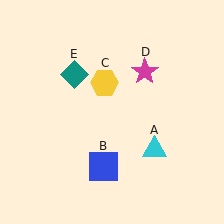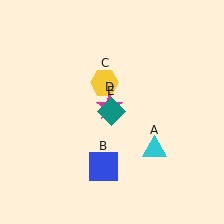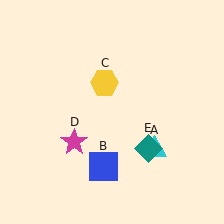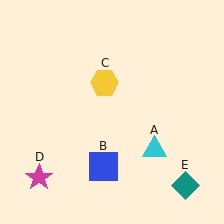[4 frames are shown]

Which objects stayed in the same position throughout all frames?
Cyan triangle (object A) and blue square (object B) and yellow hexagon (object C) remained stationary.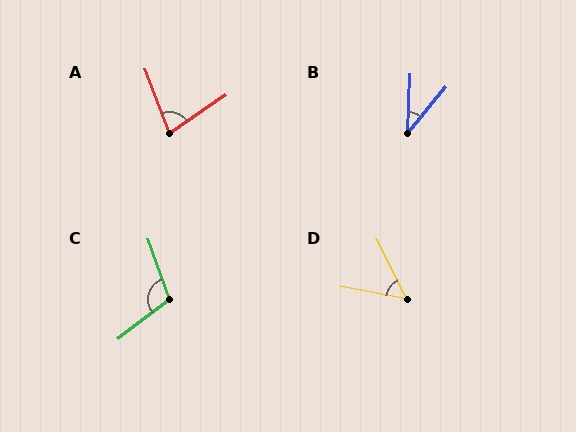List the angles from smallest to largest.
B (38°), D (53°), A (77°), C (108°).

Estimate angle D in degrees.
Approximately 53 degrees.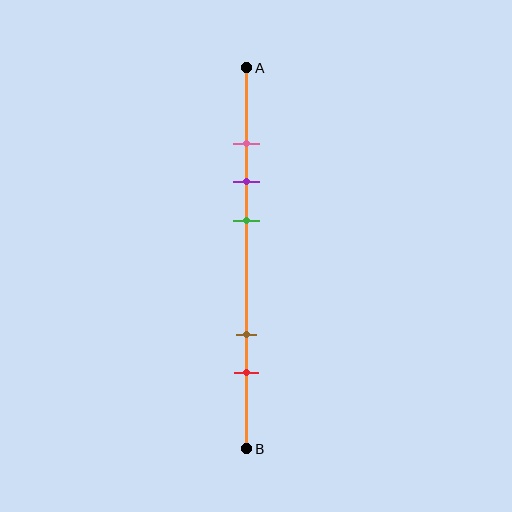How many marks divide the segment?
There are 5 marks dividing the segment.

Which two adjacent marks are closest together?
The pink and purple marks are the closest adjacent pair.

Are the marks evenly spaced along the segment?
No, the marks are not evenly spaced.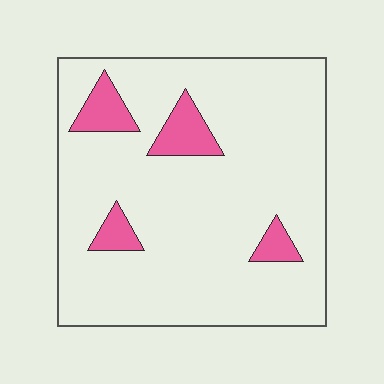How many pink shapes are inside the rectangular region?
4.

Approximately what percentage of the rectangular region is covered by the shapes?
Approximately 10%.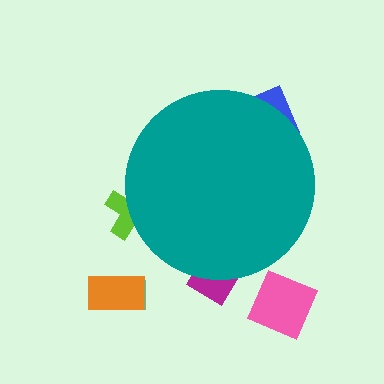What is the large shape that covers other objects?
A teal circle.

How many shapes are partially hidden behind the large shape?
3 shapes are partially hidden.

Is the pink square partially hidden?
No, the pink square is fully visible.